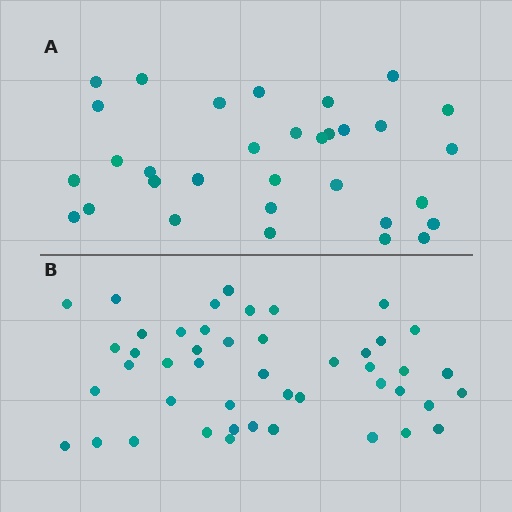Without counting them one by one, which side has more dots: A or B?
Region B (the bottom region) has more dots.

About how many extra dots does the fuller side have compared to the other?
Region B has approximately 15 more dots than region A.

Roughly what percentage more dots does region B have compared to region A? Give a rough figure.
About 45% more.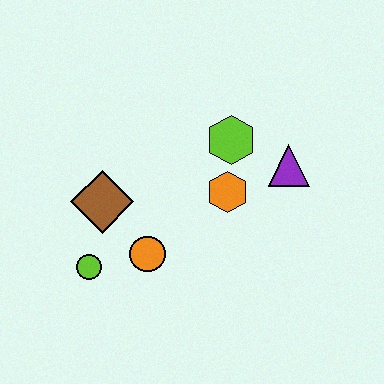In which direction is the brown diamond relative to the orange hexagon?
The brown diamond is to the left of the orange hexagon.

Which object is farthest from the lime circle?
The purple triangle is farthest from the lime circle.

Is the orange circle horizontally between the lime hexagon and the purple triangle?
No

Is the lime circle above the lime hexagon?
No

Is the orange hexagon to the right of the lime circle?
Yes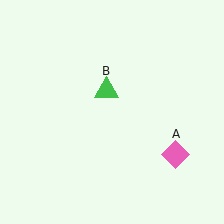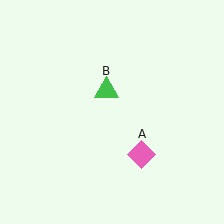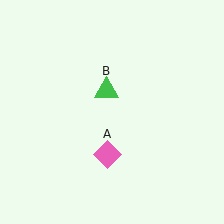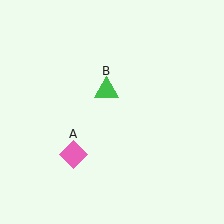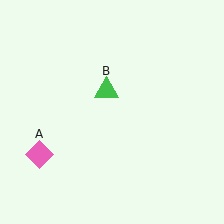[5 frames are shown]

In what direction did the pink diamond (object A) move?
The pink diamond (object A) moved left.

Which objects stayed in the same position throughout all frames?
Green triangle (object B) remained stationary.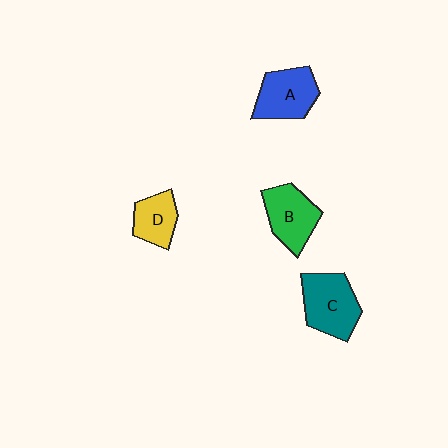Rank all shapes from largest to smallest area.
From largest to smallest: C (teal), A (blue), B (green), D (yellow).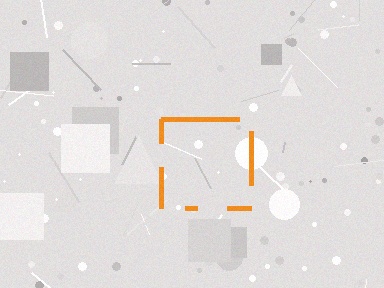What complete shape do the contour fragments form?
The contour fragments form a square.